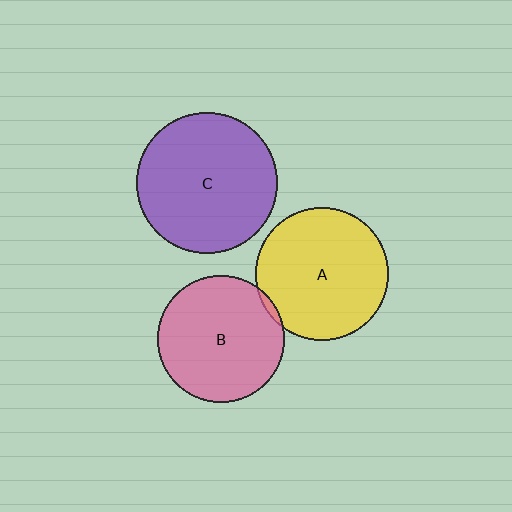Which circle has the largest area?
Circle C (purple).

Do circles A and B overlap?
Yes.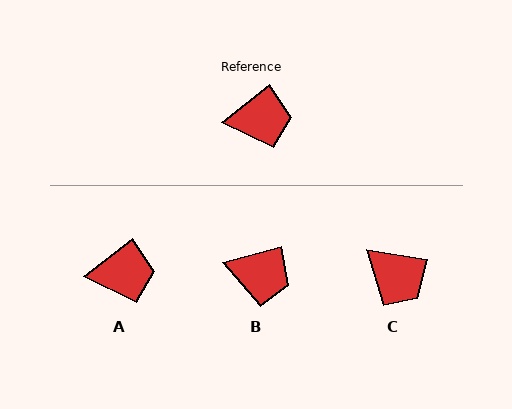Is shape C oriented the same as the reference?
No, it is off by about 48 degrees.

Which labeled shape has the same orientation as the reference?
A.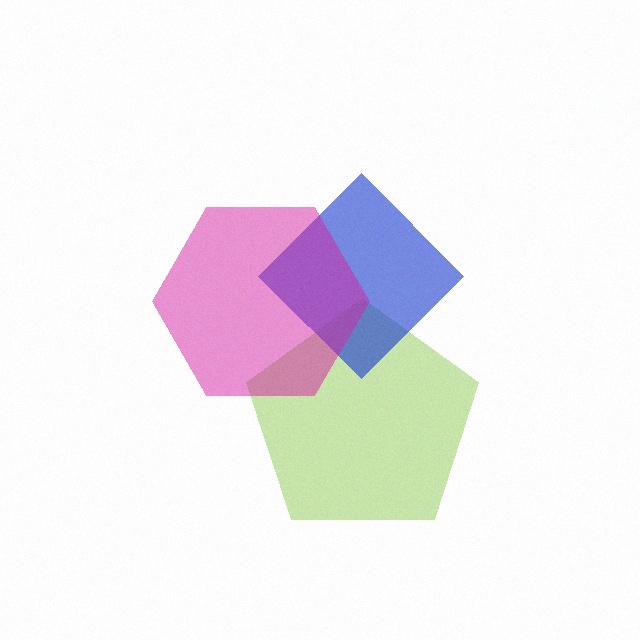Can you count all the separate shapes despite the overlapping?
Yes, there are 3 separate shapes.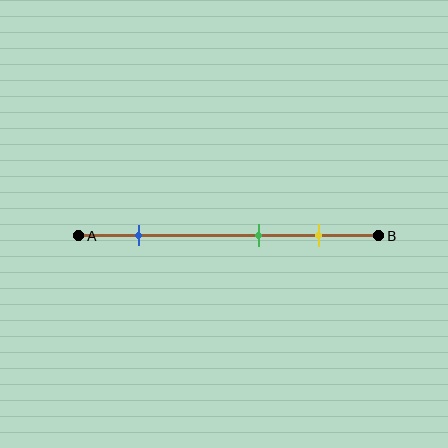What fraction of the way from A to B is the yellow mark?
The yellow mark is approximately 80% (0.8) of the way from A to B.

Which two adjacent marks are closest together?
The green and yellow marks are the closest adjacent pair.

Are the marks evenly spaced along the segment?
No, the marks are not evenly spaced.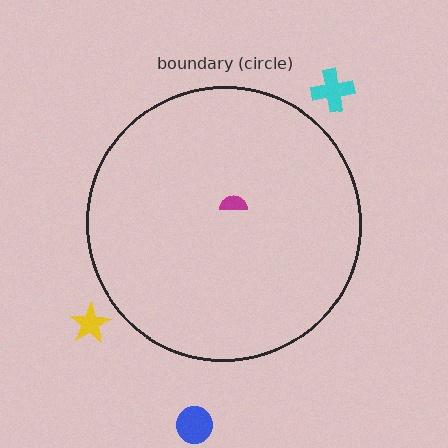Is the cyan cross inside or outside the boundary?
Outside.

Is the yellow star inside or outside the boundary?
Outside.